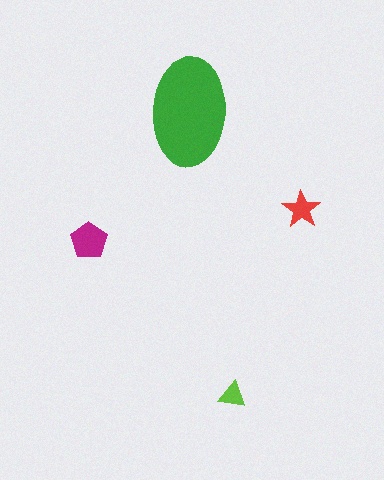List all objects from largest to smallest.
The green ellipse, the magenta pentagon, the red star, the lime triangle.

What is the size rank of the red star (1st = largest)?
3rd.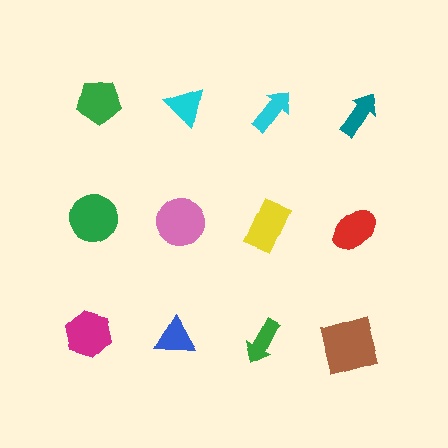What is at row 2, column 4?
A red ellipse.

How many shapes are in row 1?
4 shapes.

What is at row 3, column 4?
A brown square.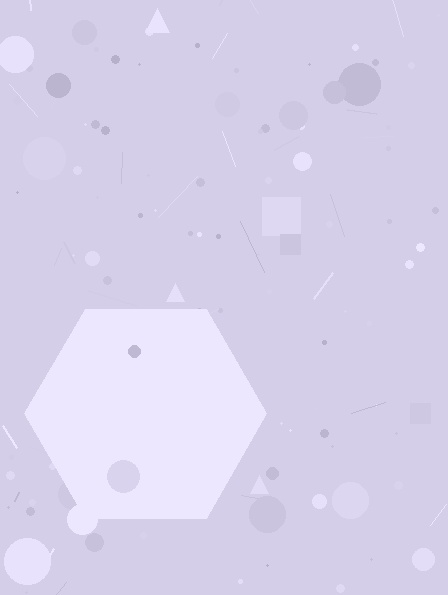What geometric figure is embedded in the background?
A hexagon is embedded in the background.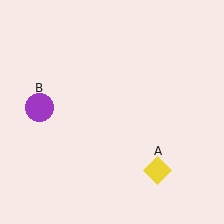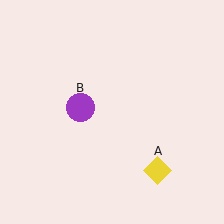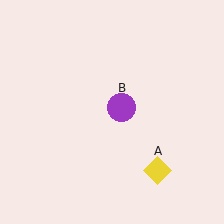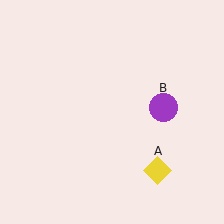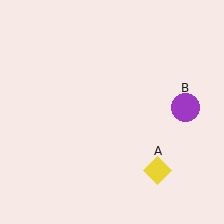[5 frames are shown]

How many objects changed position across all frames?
1 object changed position: purple circle (object B).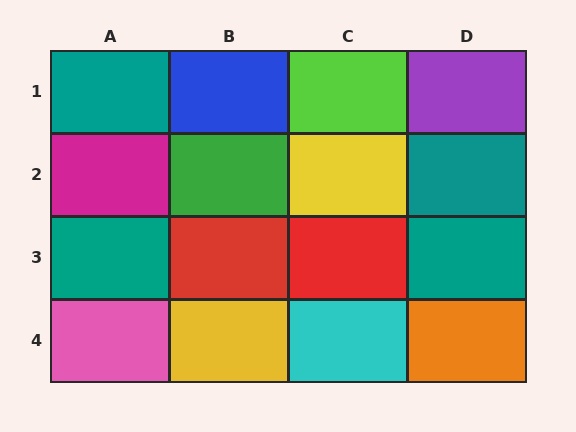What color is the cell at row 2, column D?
Teal.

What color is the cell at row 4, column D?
Orange.